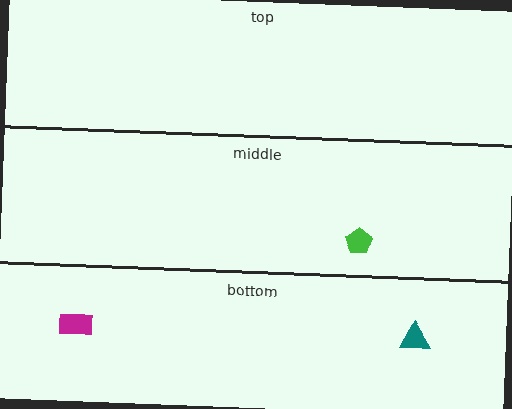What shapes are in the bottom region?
The magenta rectangle, the teal triangle.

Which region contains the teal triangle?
The bottom region.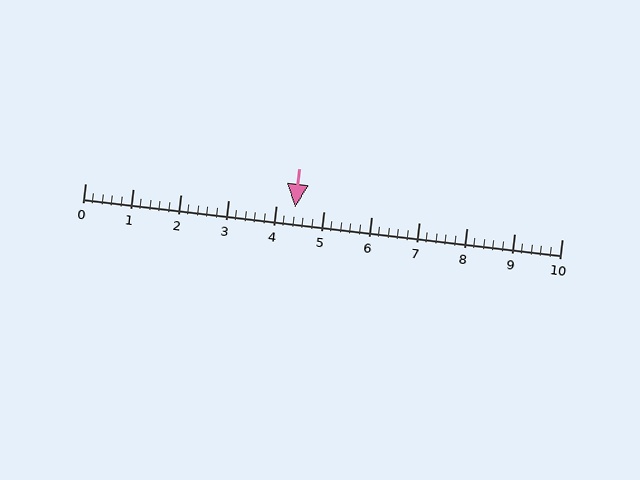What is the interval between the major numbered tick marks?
The major tick marks are spaced 1 units apart.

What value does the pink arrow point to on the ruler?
The pink arrow points to approximately 4.4.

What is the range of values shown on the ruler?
The ruler shows values from 0 to 10.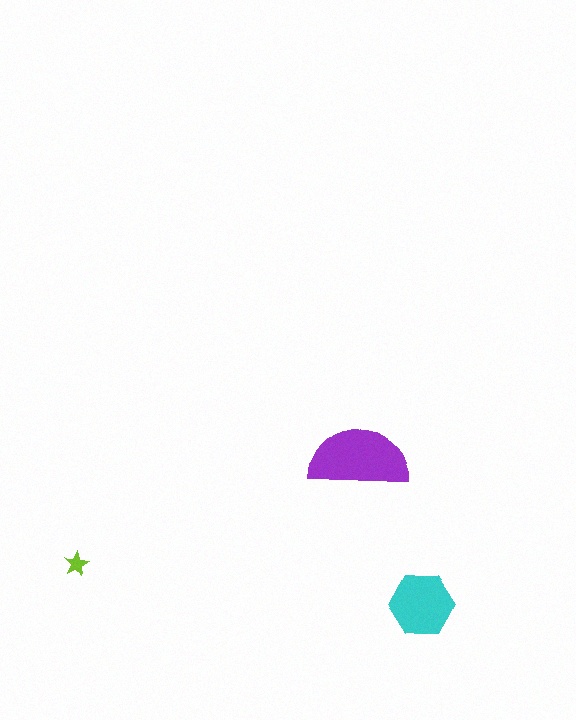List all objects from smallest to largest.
The lime star, the cyan hexagon, the purple semicircle.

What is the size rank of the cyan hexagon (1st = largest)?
2nd.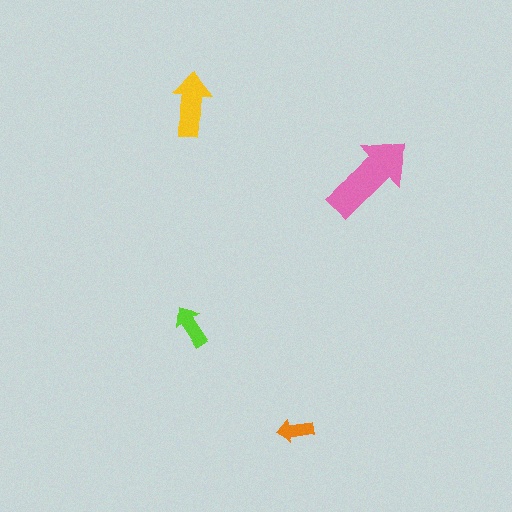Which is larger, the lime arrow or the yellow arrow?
The yellow one.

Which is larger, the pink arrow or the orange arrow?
The pink one.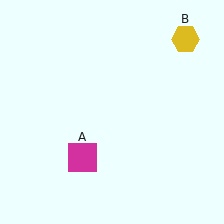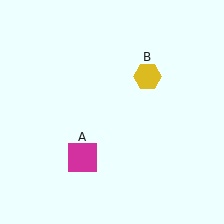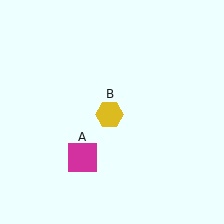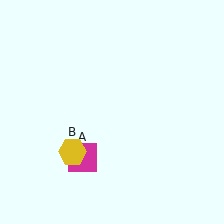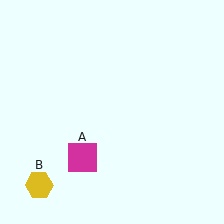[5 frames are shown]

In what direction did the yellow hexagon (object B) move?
The yellow hexagon (object B) moved down and to the left.